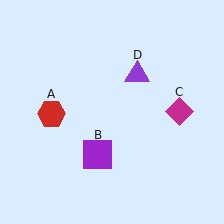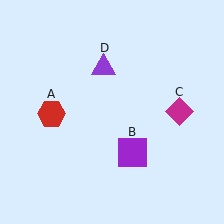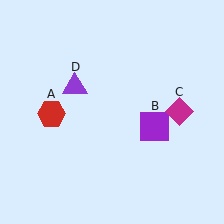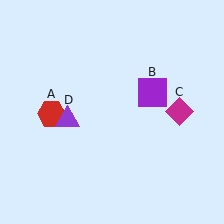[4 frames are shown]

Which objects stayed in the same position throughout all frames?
Red hexagon (object A) and magenta diamond (object C) remained stationary.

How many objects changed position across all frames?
2 objects changed position: purple square (object B), purple triangle (object D).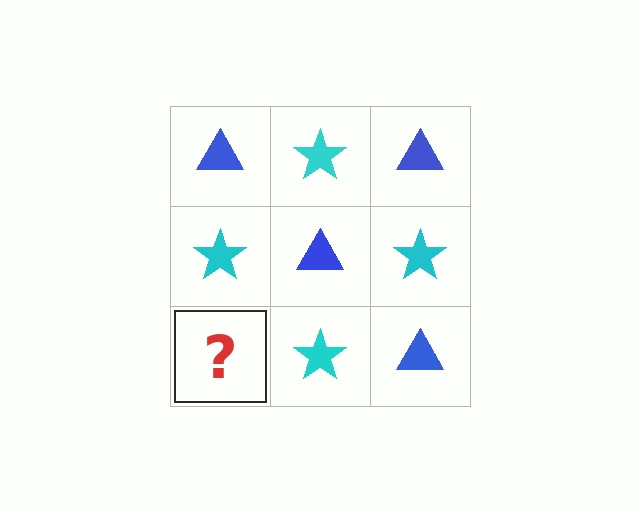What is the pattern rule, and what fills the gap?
The rule is that it alternates blue triangle and cyan star in a checkerboard pattern. The gap should be filled with a blue triangle.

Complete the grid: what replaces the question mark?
The question mark should be replaced with a blue triangle.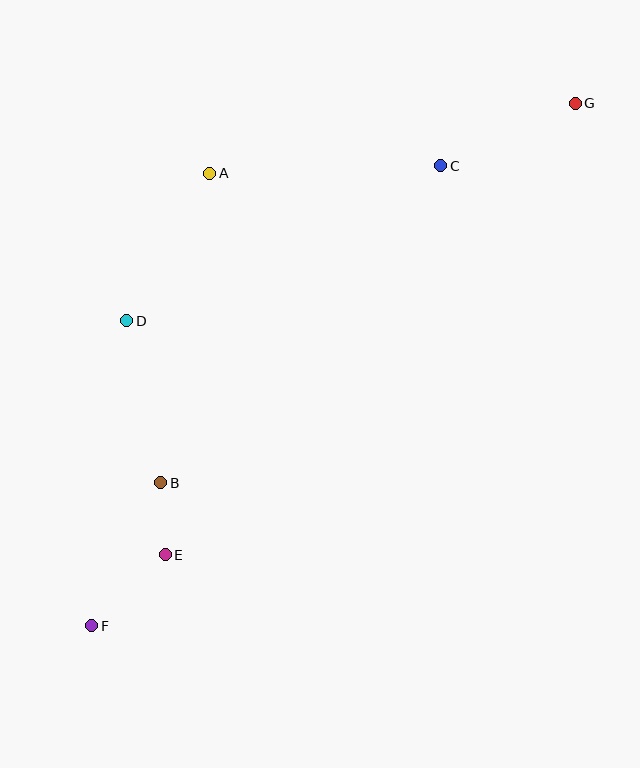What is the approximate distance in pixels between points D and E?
The distance between D and E is approximately 237 pixels.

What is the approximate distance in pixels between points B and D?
The distance between B and D is approximately 166 pixels.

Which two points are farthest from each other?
Points F and G are farthest from each other.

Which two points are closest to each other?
Points B and E are closest to each other.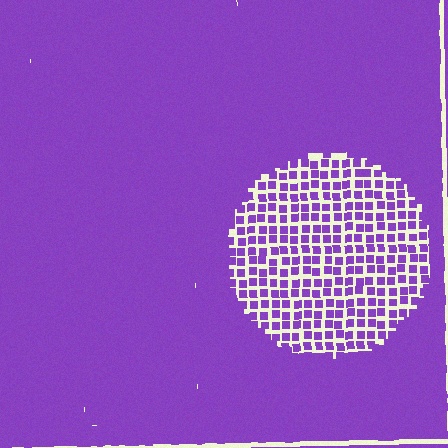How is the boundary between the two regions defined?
The boundary is defined by a change in element density (approximately 2.5x ratio). All elements are the same color, size, and shape.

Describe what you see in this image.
The image contains small purple elements arranged at two different densities. A circle-shaped region is visible where the elements are less densely packed than the surrounding area.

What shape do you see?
I see a circle.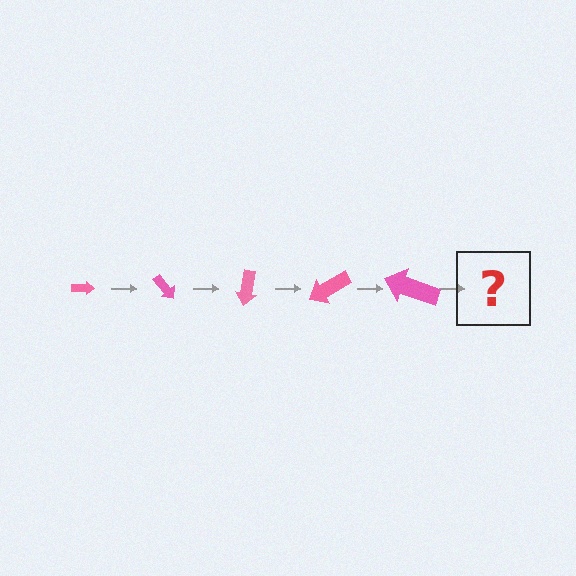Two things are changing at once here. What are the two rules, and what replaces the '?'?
The two rules are that the arrow grows larger each step and it rotates 50 degrees each step. The '?' should be an arrow, larger than the previous one and rotated 250 degrees from the start.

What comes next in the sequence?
The next element should be an arrow, larger than the previous one and rotated 250 degrees from the start.